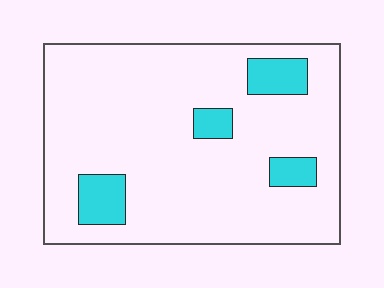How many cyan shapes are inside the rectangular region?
4.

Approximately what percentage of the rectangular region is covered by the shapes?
Approximately 10%.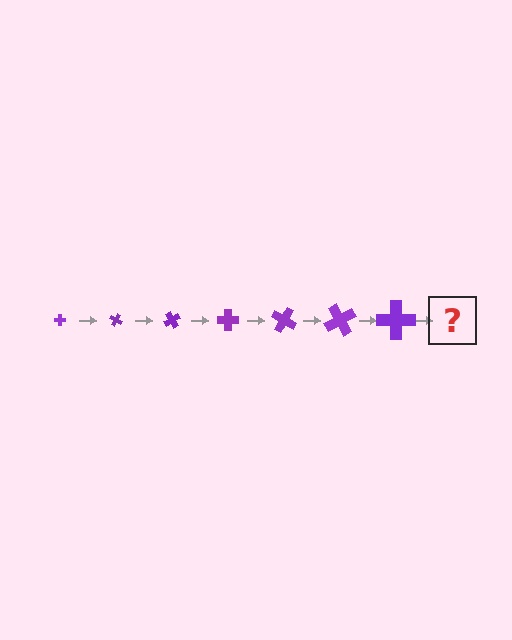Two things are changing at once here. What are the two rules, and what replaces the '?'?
The two rules are that the cross grows larger each step and it rotates 30 degrees each step. The '?' should be a cross, larger than the previous one and rotated 210 degrees from the start.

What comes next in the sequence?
The next element should be a cross, larger than the previous one and rotated 210 degrees from the start.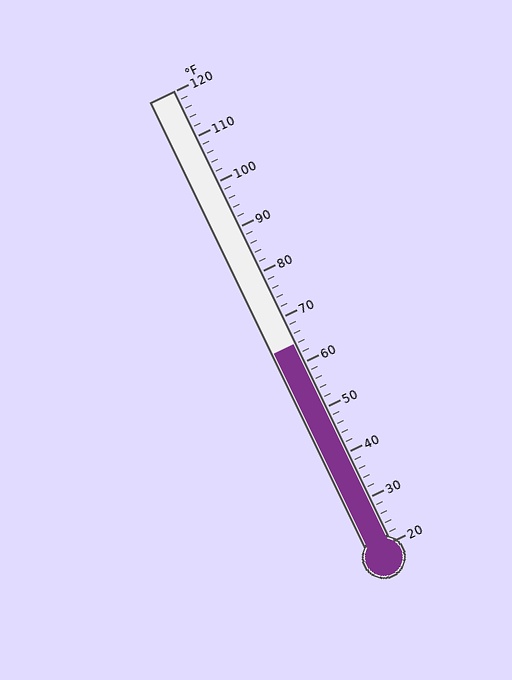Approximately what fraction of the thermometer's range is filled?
The thermometer is filled to approximately 45% of its range.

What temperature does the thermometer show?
The thermometer shows approximately 64°F.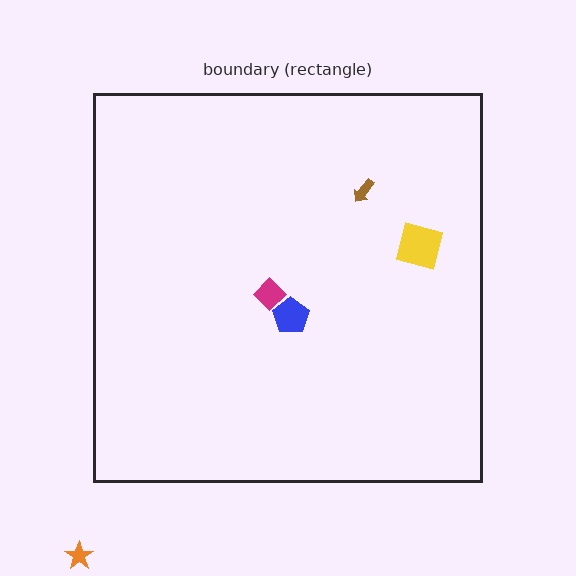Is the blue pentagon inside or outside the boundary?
Inside.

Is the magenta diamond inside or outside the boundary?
Inside.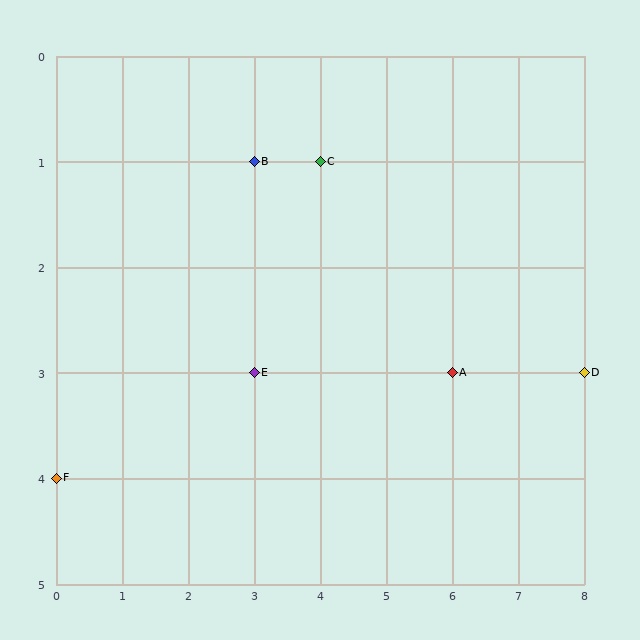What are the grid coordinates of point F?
Point F is at grid coordinates (0, 4).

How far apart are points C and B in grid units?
Points C and B are 1 column apart.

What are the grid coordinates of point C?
Point C is at grid coordinates (4, 1).